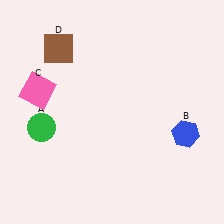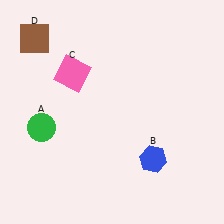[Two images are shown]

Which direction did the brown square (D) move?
The brown square (D) moved left.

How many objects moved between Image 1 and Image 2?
3 objects moved between the two images.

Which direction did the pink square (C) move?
The pink square (C) moved right.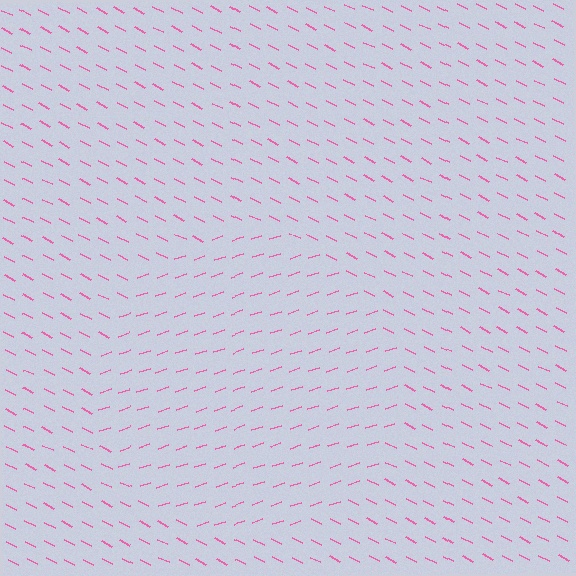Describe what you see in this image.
The image is filled with small pink line segments. A circle region in the image has lines oriented differently from the surrounding lines, creating a visible texture boundary.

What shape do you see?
I see a circle.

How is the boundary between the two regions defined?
The boundary is defined purely by a change in line orientation (approximately 45 degrees difference). All lines are the same color and thickness.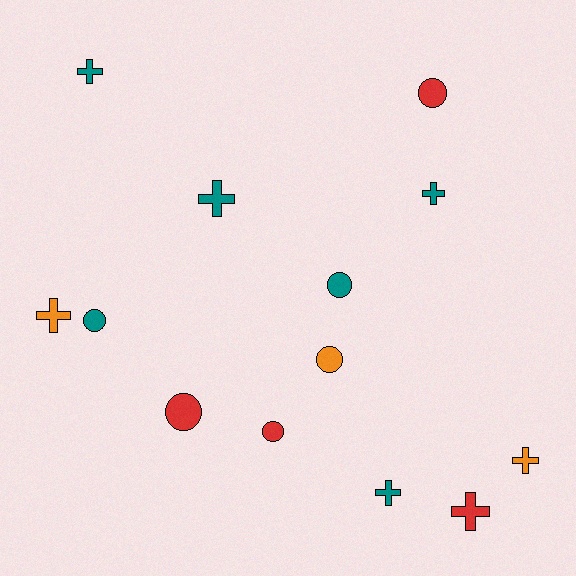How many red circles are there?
There are 3 red circles.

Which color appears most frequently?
Teal, with 6 objects.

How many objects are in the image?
There are 13 objects.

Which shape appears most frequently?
Cross, with 7 objects.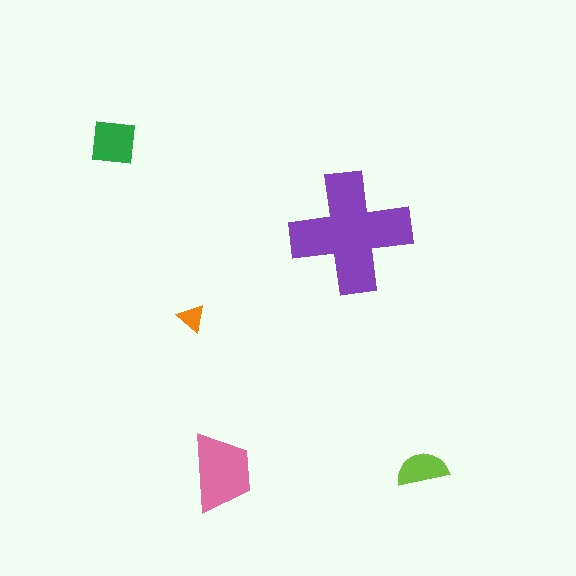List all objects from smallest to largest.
The orange triangle, the lime semicircle, the green square, the pink trapezoid, the purple cross.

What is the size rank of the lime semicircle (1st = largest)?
4th.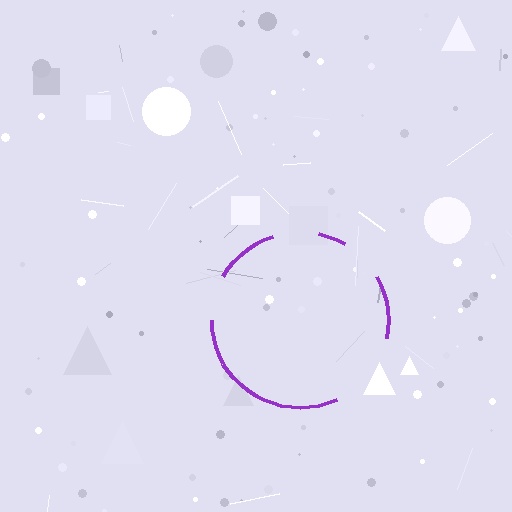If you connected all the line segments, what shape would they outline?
They would outline a circle.